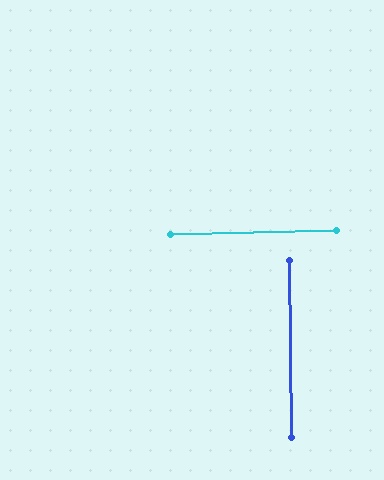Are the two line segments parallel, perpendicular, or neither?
Perpendicular — they meet at approximately 90°.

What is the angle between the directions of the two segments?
Approximately 90 degrees.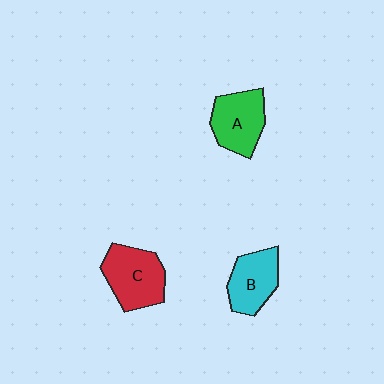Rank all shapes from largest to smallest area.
From largest to smallest: C (red), A (green), B (cyan).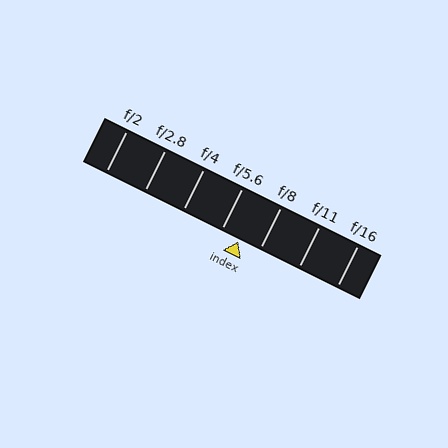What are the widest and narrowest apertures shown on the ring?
The widest aperture shown is f/2 and the narrowest is f/16.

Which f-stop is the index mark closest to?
The index mark is closest to f/5.6.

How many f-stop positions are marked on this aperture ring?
There are 7 f-stop positions marked.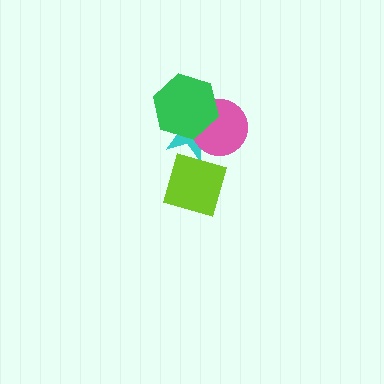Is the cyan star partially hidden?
Yes, it is partially covered by another shape.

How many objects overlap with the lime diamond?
1 object overlaps with the lime diamond.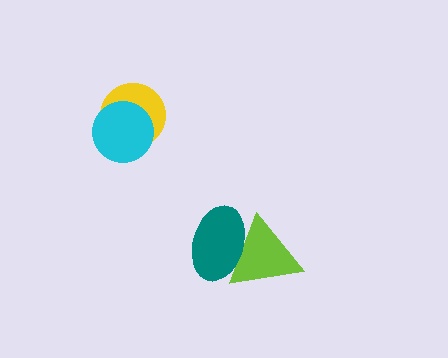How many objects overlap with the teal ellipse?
1 object overlaps with the teal ellipse.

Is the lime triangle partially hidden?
Yes, it is partially covered by another shape.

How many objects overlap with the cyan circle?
1 object overlaps with the cyan circle.